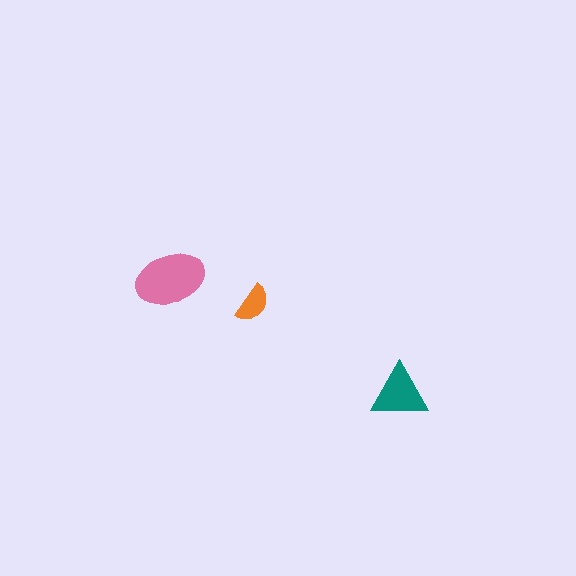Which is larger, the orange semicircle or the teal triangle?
The teal triangle.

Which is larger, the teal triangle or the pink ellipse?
The pink ellipse.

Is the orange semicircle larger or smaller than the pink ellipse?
Smaller.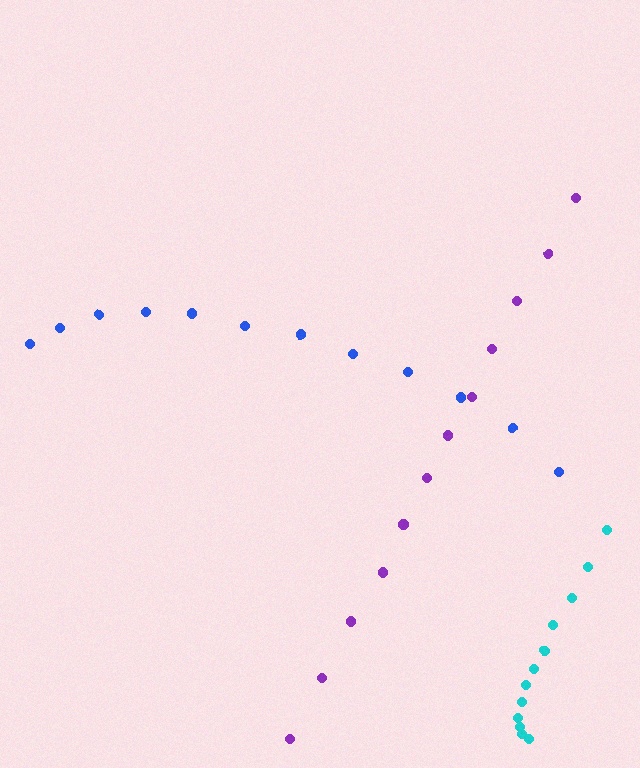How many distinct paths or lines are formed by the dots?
There are 3 distinct paths.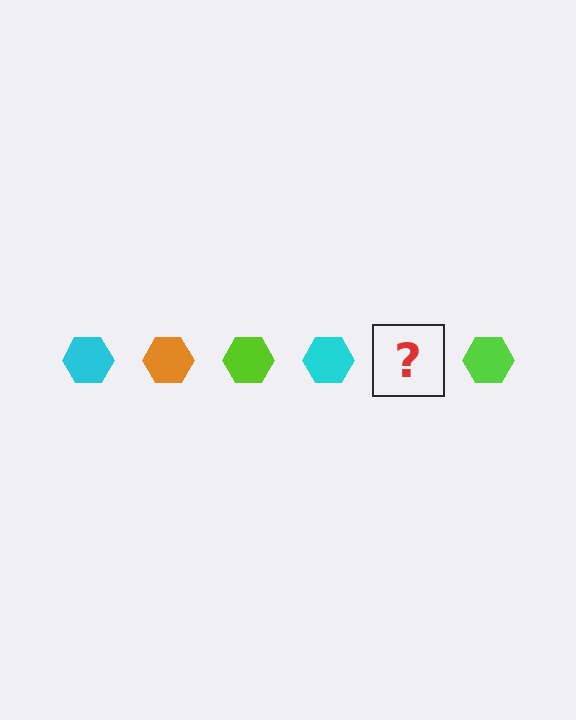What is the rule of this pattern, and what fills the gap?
The rule is that the pattern cycles through cyan, orange, lime hexagons. The gap should be filled with an orange hexagon.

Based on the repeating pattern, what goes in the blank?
The blank should be an orange hexagon.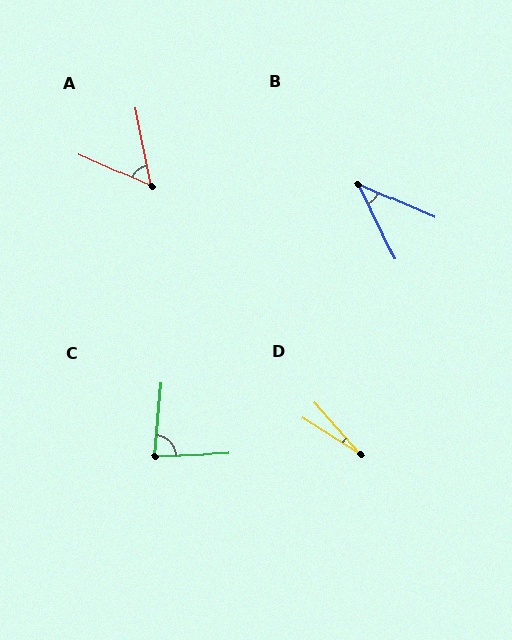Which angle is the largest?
C, at approximately 83 degrees.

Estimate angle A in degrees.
Approximately 55 degrees.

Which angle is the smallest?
D, at approximately 16 degrees.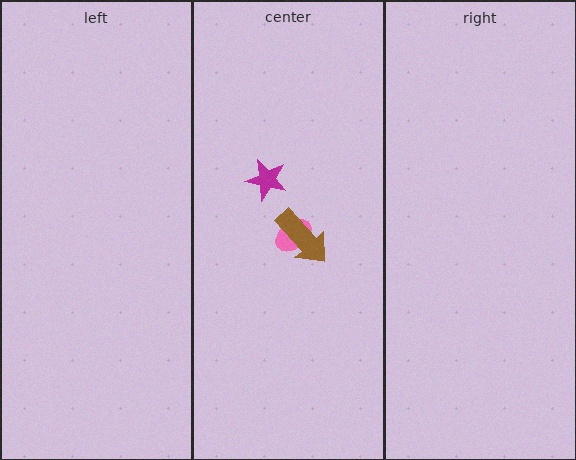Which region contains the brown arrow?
The center region.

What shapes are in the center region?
The magenta star, the pink ellipse, the brown arrow.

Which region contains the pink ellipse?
The center region.